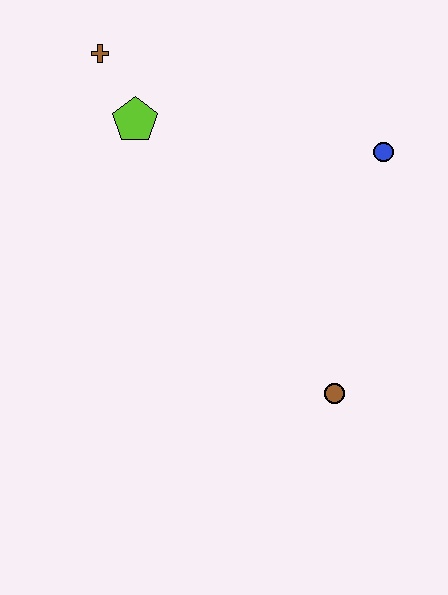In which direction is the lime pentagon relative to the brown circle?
The lime pentagon is above the brown circle.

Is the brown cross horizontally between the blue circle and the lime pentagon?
No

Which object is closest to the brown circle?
The blue circle is closest to the brown circle.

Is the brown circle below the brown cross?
Yes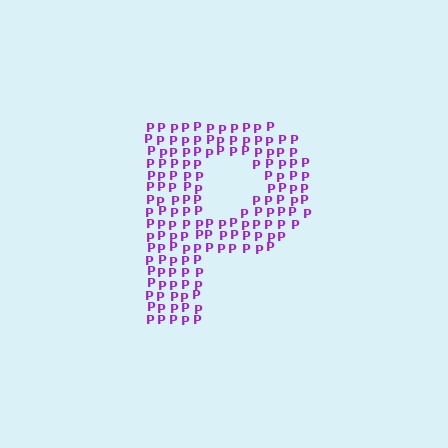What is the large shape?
The large shape is the letter P.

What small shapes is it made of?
It is made of small letter P's.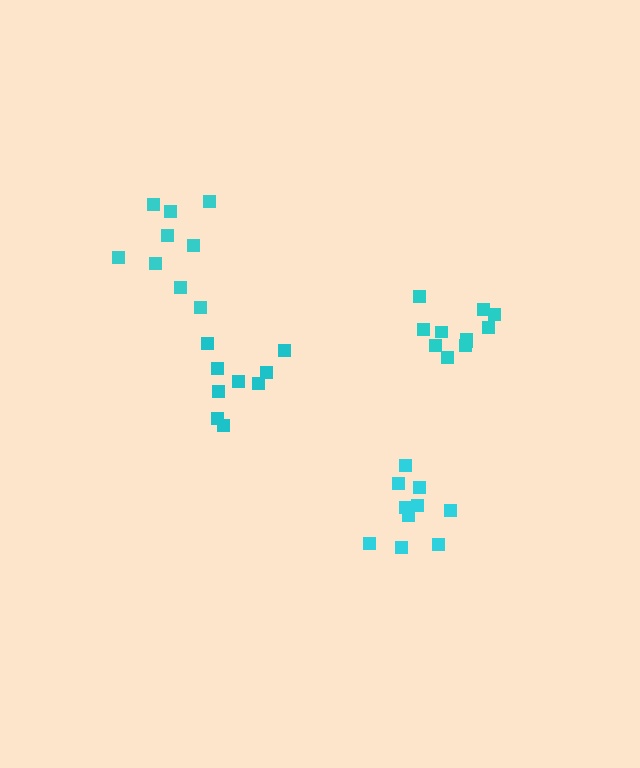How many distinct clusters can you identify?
There are 4 distinct clusters.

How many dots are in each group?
Group 1: 9 dots, Group 2: 11 dots, Group 3: 10 dots, Group 4: 9 dots (39 total).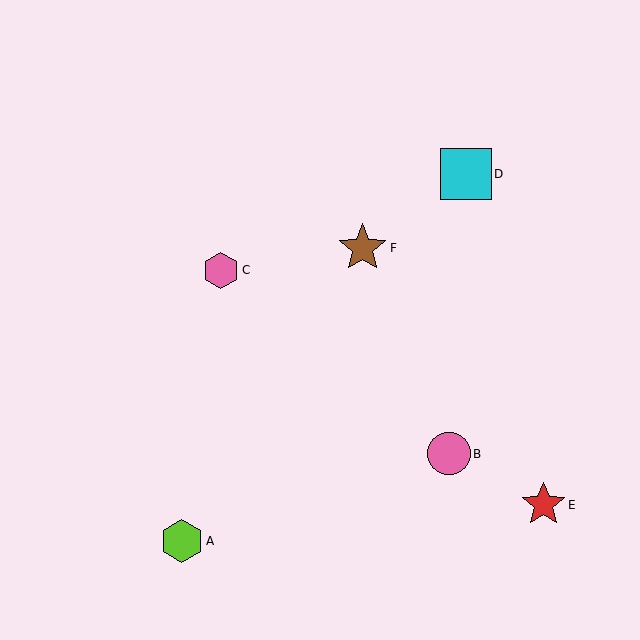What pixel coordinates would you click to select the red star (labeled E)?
Click at (544, 505) to select the red star E.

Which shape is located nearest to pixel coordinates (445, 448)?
The pink circle (labeled B) at (449, 454) is nearest to that location.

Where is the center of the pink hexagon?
The center of the pink hexagon is at (221, 270).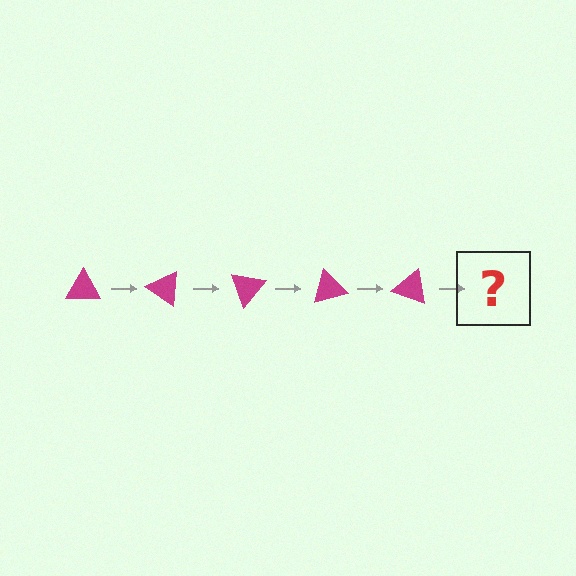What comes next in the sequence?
The next element should be a magenta triangle rotated 175 degrees.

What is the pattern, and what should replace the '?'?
The pattern is that the triangle rotates 35 degrees each step. The '?' should be a magenta triangle rotated 175 degrees.